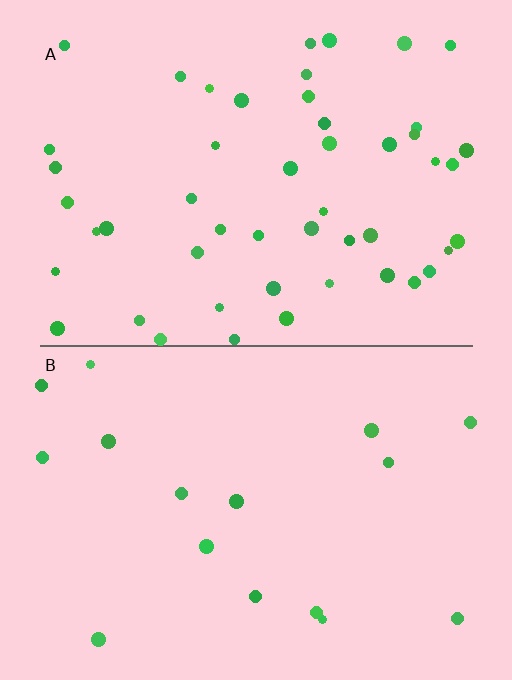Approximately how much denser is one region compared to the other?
Approximately 3.0× — region A over region B.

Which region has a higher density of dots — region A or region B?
A (the top).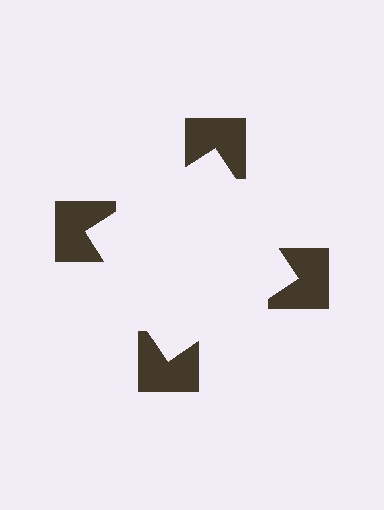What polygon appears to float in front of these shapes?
An illusory square — its edges are inferred from the aligned wedge cuts in the notched squares, not physically drawn.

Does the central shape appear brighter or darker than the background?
It typically appears slightly brighter than the background, even though no actual brightness change is drawn.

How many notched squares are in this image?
There are 4 — one at each vertex of the illusory square.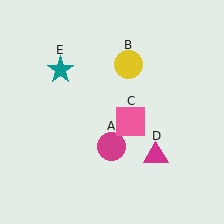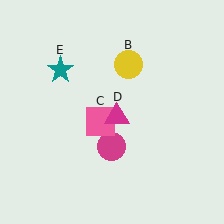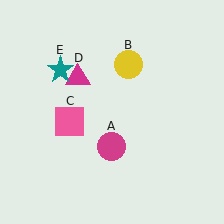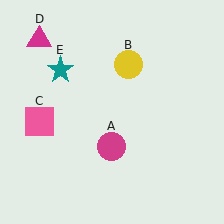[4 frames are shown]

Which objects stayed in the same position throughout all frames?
Magenta circle (object A) and yellow circle (object B) and teal star (object E) remained stationary.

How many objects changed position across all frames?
2 objects changed position: pink square (object C), magenta triangle (object D).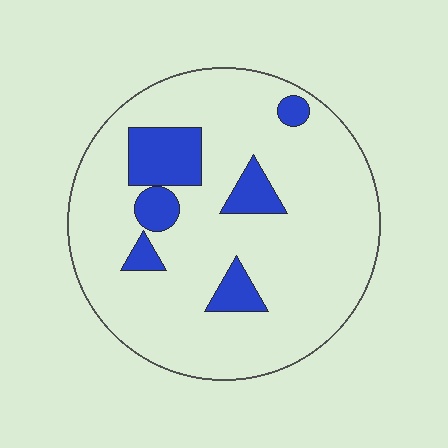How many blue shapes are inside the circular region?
6.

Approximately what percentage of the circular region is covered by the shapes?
Approximately 15%.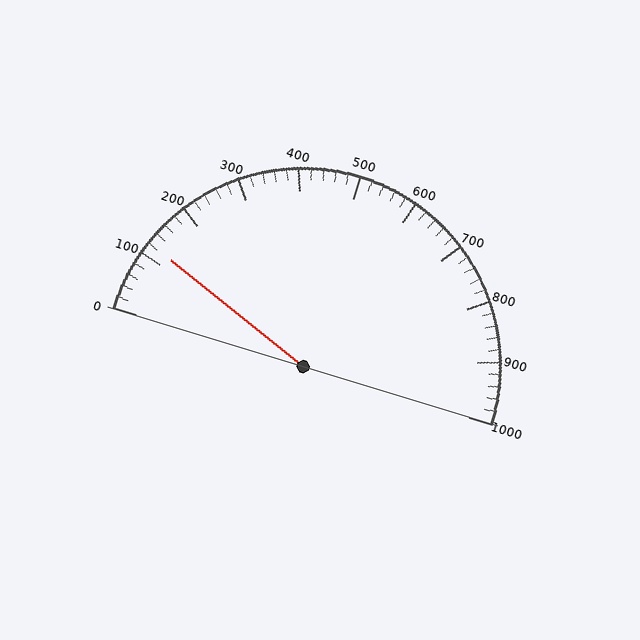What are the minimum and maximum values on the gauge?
The gauge ranges from 0 to 1000.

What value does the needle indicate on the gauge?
The needle indicates approximately 120.